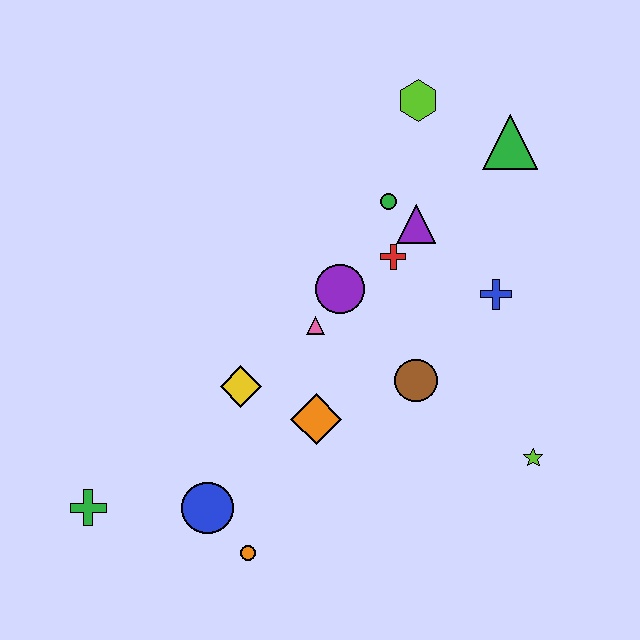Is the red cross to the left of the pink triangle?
No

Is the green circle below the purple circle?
No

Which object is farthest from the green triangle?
The green cross is farthest from the green triangle.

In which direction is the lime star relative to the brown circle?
The lime star is to the right of the brown circle.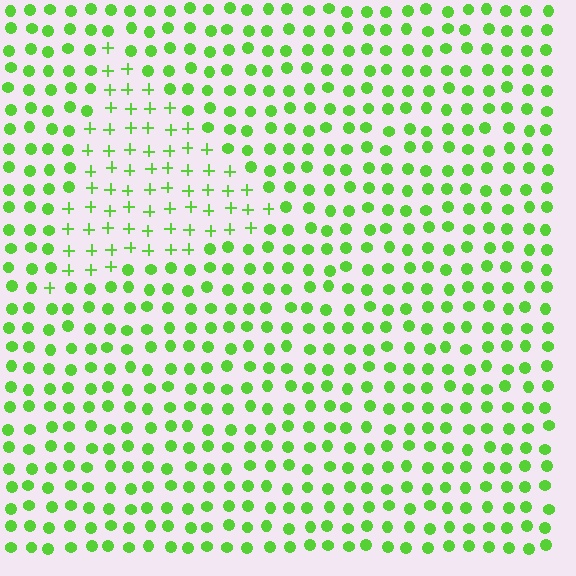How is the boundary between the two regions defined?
The boundary is defined by a change in element shape: plus signs inside vs. circles outside. All elements share the same color and spacing.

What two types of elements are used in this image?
The image uses plus signs inside the triangle region and circles outside it.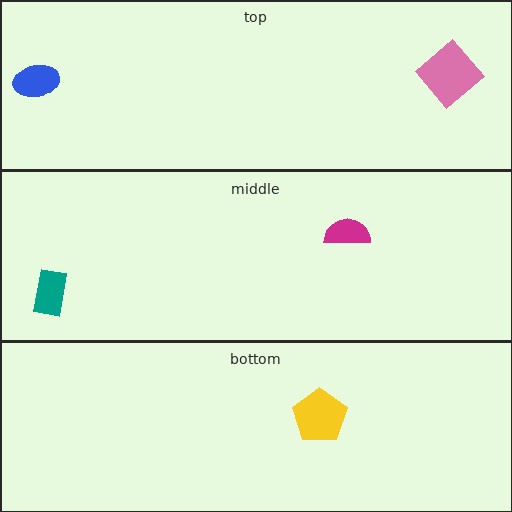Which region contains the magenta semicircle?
The middle region.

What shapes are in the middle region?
The teal rectangle, the magenta semicircle.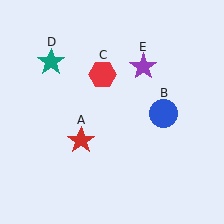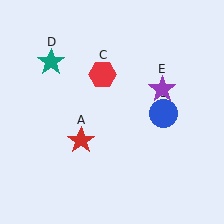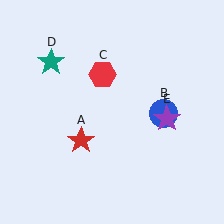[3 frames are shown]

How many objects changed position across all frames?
1 object changed position: purple star (object E).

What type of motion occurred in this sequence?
The purple star (object E) rotated clockwise around the center of the scene.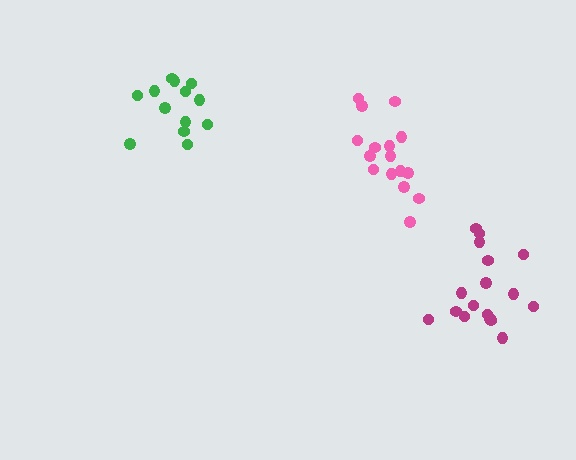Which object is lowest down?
The magenta cluster is bottommost.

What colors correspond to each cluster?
The clusters are colored: pink, green, magenta.